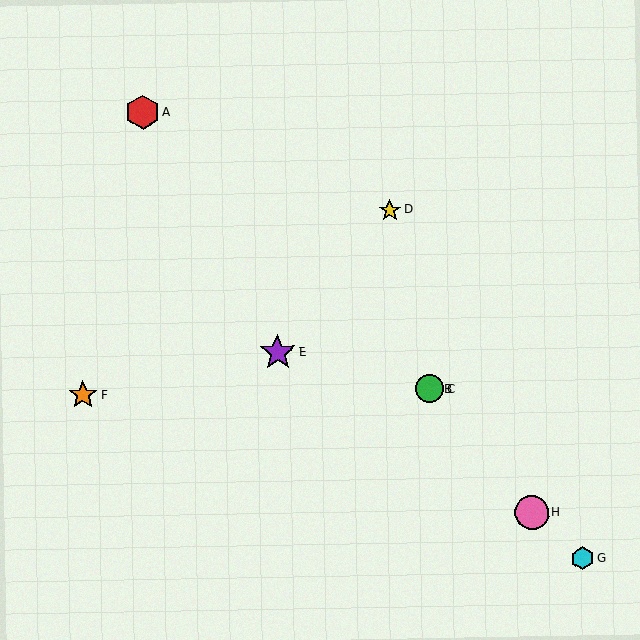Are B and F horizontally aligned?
Yes, both are at y≈389.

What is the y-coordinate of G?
Object G is at y≈558.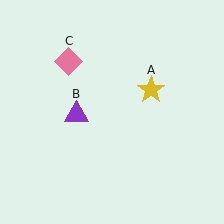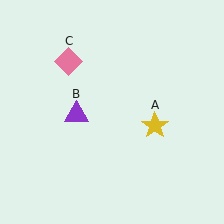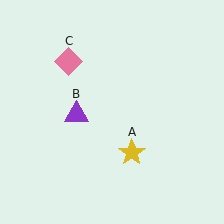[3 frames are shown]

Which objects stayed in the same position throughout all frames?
Purple triangle (object B) and pink diamond (object C) remained stationary.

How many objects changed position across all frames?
1 object changed position: yellow star (object A).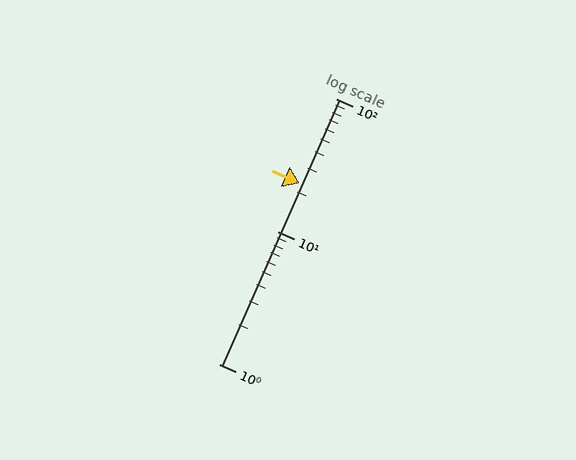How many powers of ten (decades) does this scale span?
The scale spans 2 decades, from 1 to 100.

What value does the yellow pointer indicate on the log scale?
The pointer indicates approximately 23.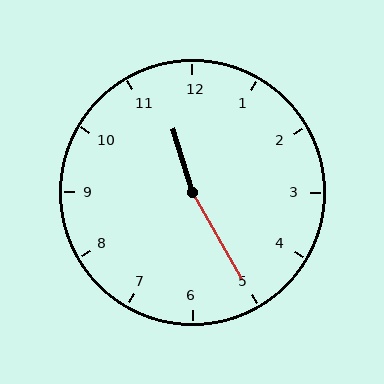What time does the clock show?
11:25.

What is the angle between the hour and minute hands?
Approximately 168 degrees.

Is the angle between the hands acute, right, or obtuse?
It is obtuse.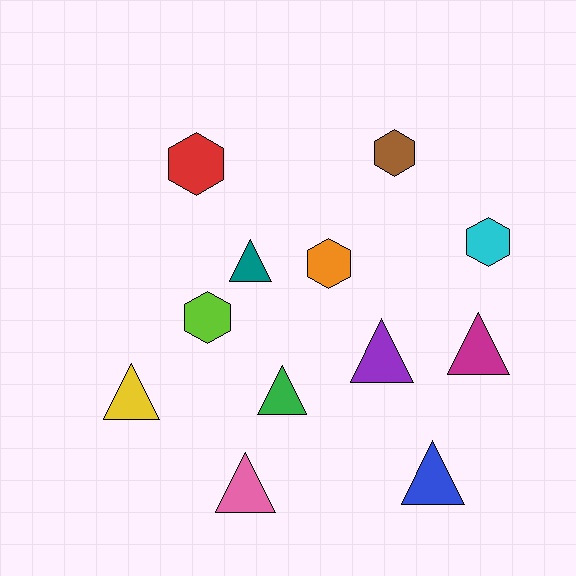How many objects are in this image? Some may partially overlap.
There are 12 objects.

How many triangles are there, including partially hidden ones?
There are 7 triangles.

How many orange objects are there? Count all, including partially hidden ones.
There is 1 orange object.